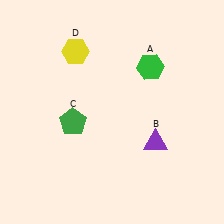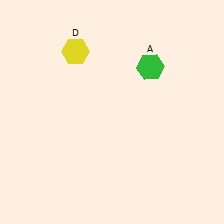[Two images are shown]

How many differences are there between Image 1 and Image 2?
There are 2 differences between the two images.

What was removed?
The green pentagon (C), the purple triangle (B) were removed in Image 2.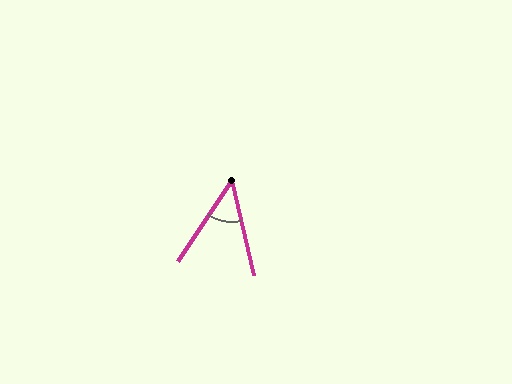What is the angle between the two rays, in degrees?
Approximately 46 degrees.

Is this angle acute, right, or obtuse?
It is acute.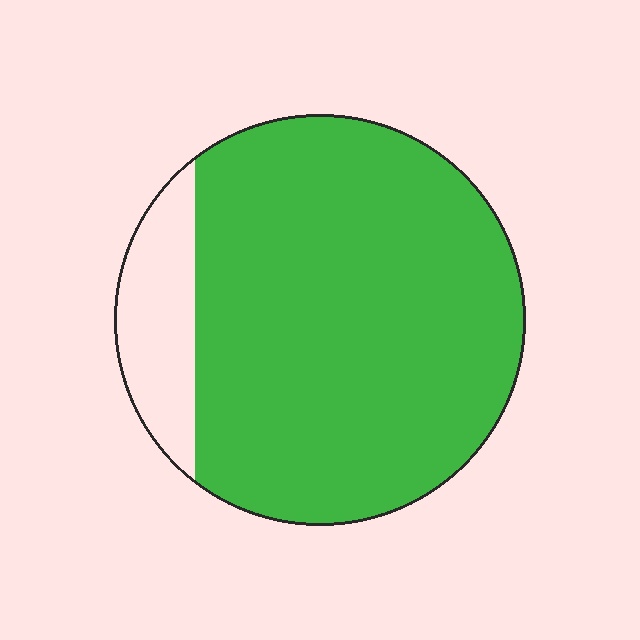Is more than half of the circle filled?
Yes.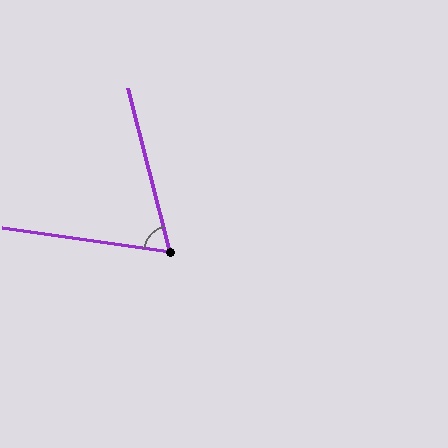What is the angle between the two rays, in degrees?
Approximately 68 degrees.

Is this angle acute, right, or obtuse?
It is acute.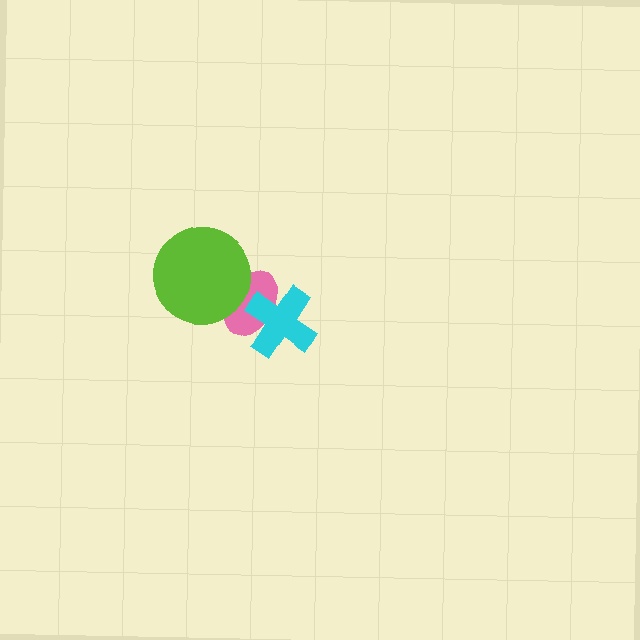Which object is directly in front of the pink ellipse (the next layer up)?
The lime circle is directly in front of the pink ellipse.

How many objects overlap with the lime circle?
1 object overlaps with the lime circle.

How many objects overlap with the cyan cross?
1 object overlaps with the cyan cross.